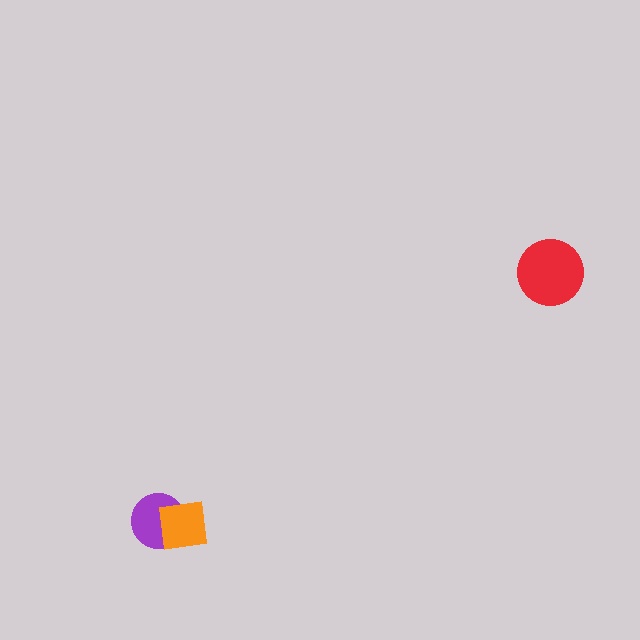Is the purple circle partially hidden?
Yes, it is partially covered by another shape.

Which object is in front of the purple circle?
The orange square is in front of the purple circle.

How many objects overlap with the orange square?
1 object overlaps with the orange square.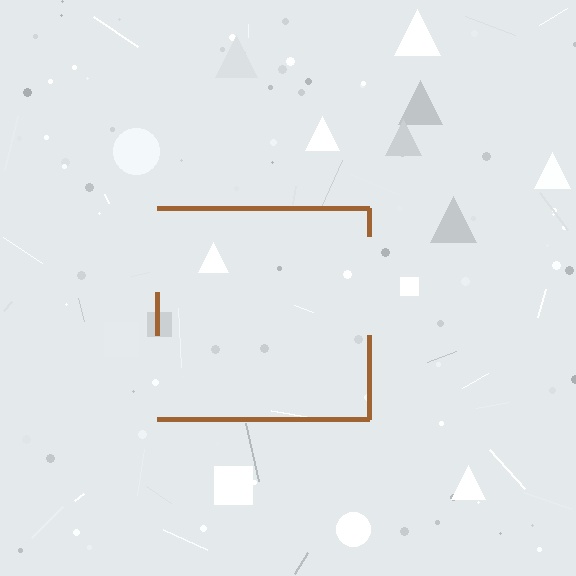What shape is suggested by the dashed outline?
The dashed outline suggests a square.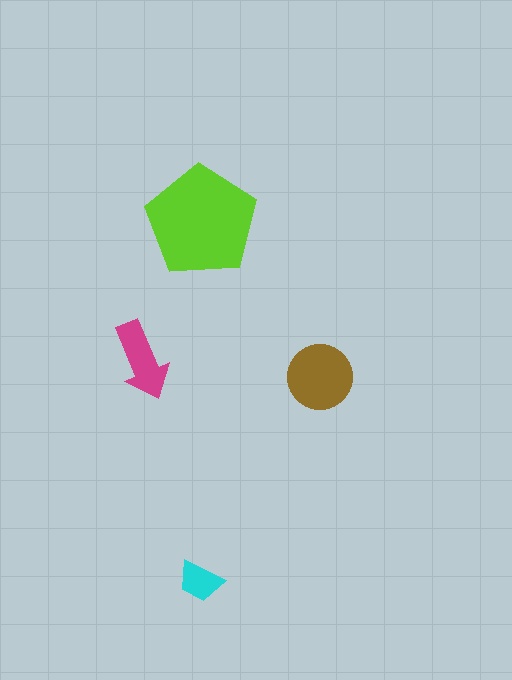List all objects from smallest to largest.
The cyan trapezoid, the magenta arrow, the brown circle, the lime pentagon.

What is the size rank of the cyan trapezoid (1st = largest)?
4th.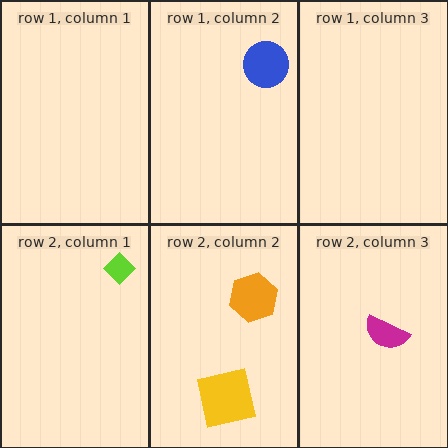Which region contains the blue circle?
The row 1, column 2 region.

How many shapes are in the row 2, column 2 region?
2.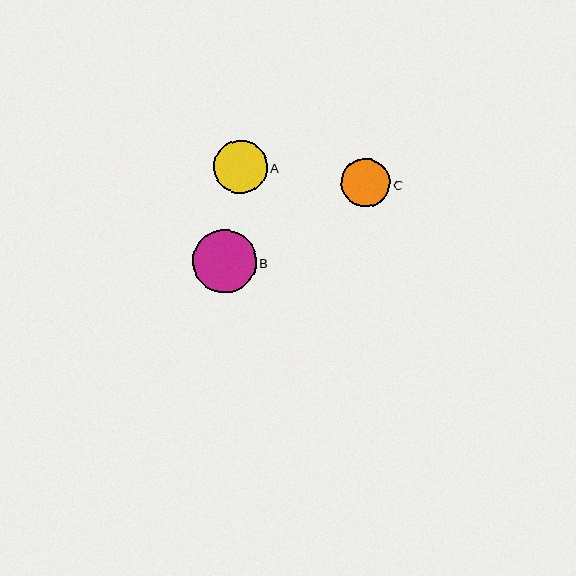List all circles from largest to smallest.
From largest to smallest: B, A, C.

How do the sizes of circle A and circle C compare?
Circle A and circle C are approximately the same size.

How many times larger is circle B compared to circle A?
Circle B is approximately 1.2 times the size of circle A.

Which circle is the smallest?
Circle C is the smallest with a size of approximately 49 pixels.